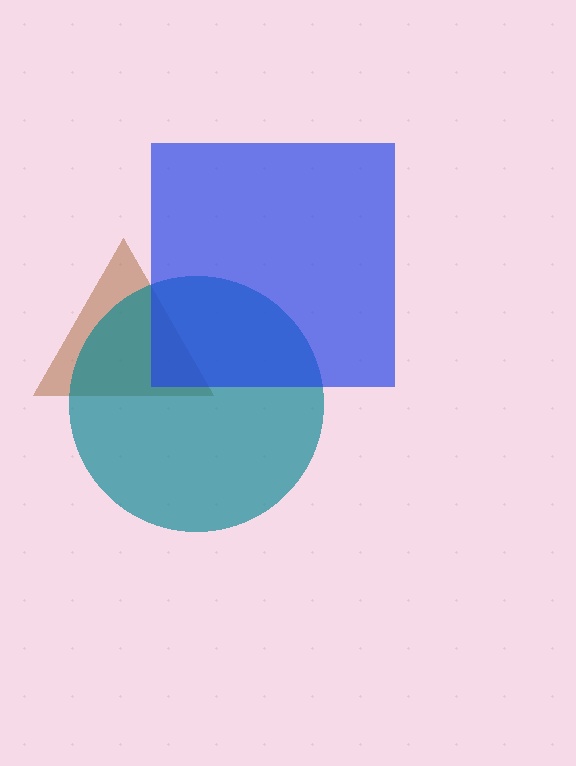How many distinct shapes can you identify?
There are 3 distinct shapes: a brown triangle, a teal circle, a blue square.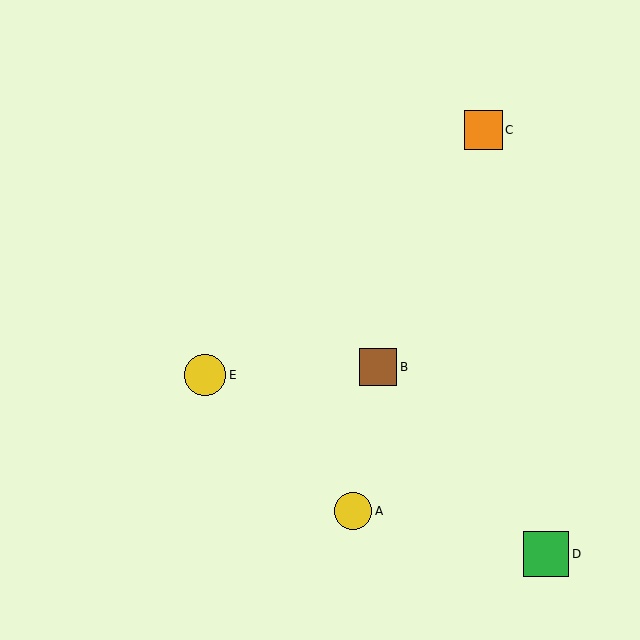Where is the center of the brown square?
The center of the brown square is at (378, 367).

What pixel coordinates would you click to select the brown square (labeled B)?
Click at (378, 367) to select the brown square B.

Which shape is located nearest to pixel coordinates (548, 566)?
The green square (labeled D) at (546, 554) is nearest to that location.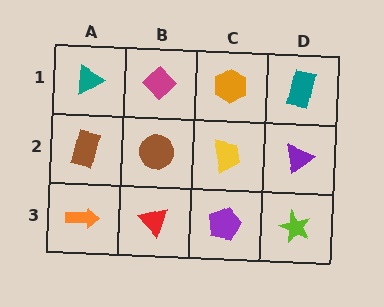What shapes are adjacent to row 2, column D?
A teal rectangle (row 1, column D), a lime star (row 3, column D), a yellow trapezoid (row 2, column C).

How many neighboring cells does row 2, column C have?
4.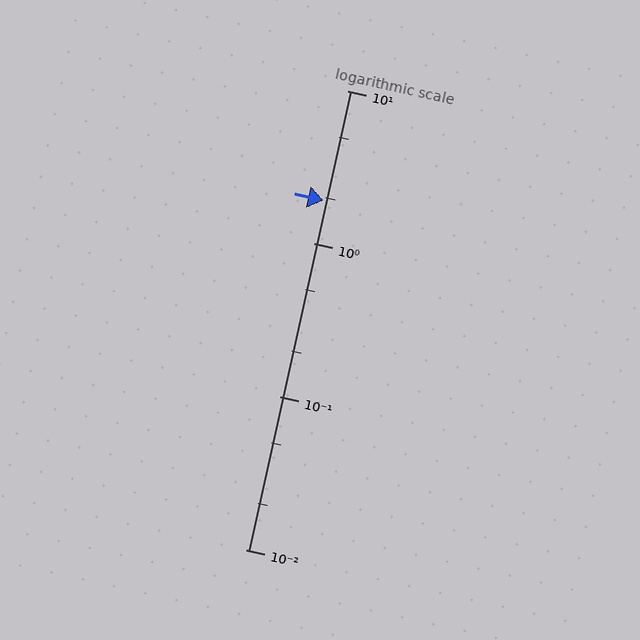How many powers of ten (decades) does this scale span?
The scale spans 3 decades, from 0.01 to 10.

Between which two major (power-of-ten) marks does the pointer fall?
The pointer is between 1 and 10.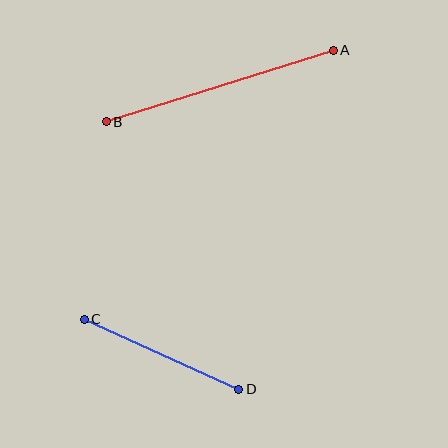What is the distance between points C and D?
The distance is approximately 170 pixels.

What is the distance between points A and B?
The distance is approximately 238 pixels.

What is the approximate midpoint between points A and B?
The midpoint is at approximately (220, 86) pixels.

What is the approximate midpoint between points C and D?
The midpoint is at approximately (161, 354) pixels.